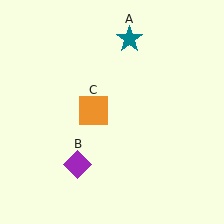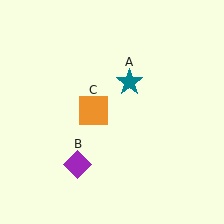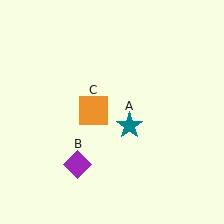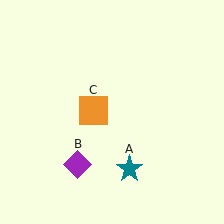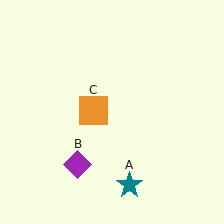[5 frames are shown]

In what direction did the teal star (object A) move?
The teal star (object A) moved down.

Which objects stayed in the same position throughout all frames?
Purple diamond (object B) and orange square (object C) remained stationary.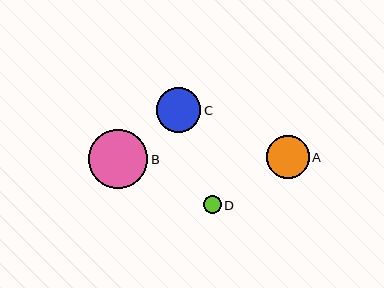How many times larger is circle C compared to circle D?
Circle C is approximately 2.5 times the size of circle D.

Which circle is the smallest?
Circle D is the smallest with a size of approximately 18 pixels.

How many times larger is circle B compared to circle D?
Circle B is approximately 3.3 times the size of circle D.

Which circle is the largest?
Circle B is the largest with a size of approximately 59 pixels.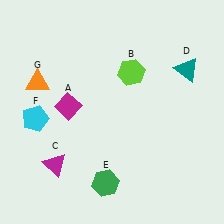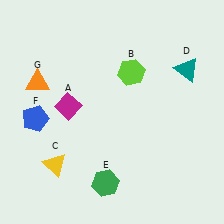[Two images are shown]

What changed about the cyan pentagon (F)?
In Image 1, F is cyan. In Image 2, it changed to blue.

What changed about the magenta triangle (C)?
In Image 1, C is magenta. In Image 2, it changed to yellow.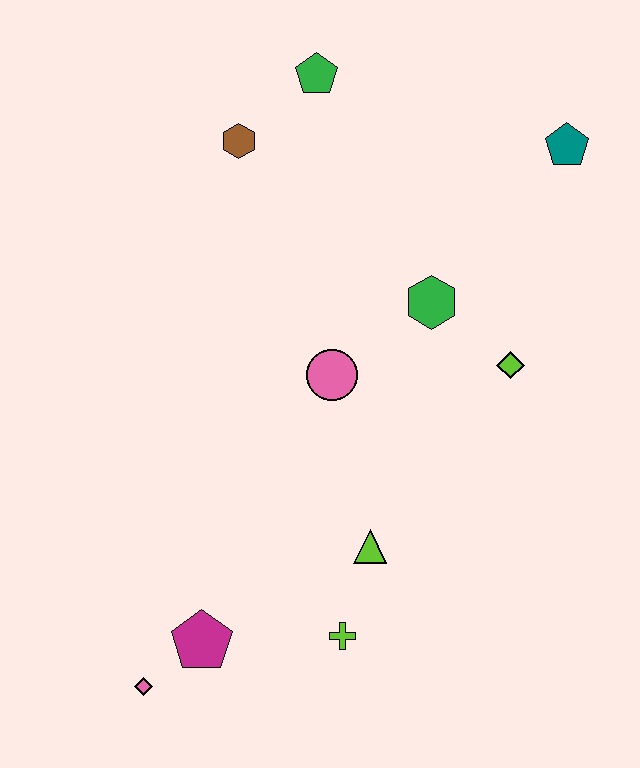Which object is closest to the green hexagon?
The lime diamond is closest to the green hexagon.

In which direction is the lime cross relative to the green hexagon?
The lime cross is below the green hexagon.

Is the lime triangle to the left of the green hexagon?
Yes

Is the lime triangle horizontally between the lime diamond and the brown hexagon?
Yes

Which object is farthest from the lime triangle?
The green pentagon is farthest from the lime triangle.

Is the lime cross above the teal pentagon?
No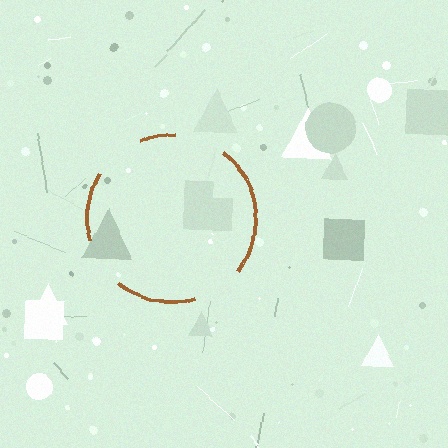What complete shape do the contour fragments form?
The contour fragments form a circle.